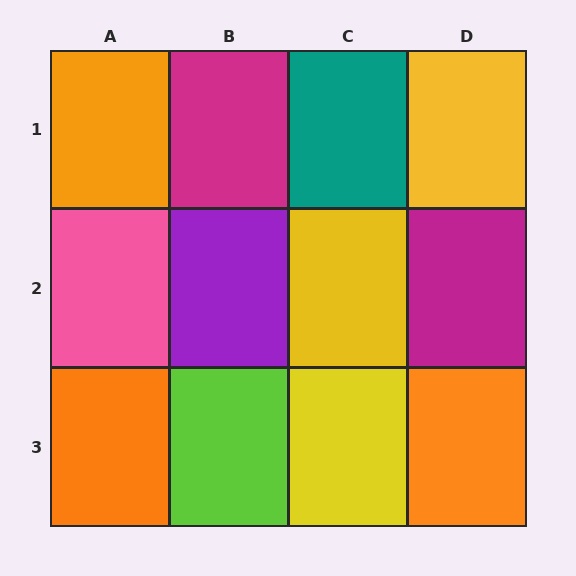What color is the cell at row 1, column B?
Magenta.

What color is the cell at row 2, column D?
Magenta.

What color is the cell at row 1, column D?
Yellow.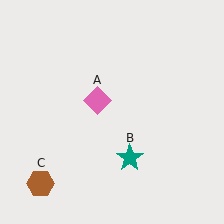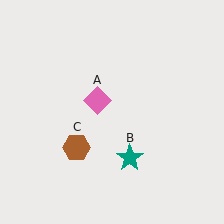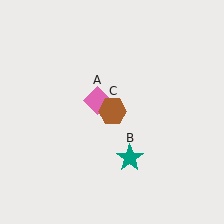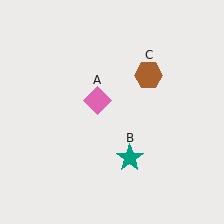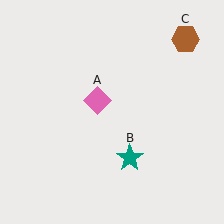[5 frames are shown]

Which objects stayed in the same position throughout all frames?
Pink diamond (object A) and teal star (object B) remained stationary.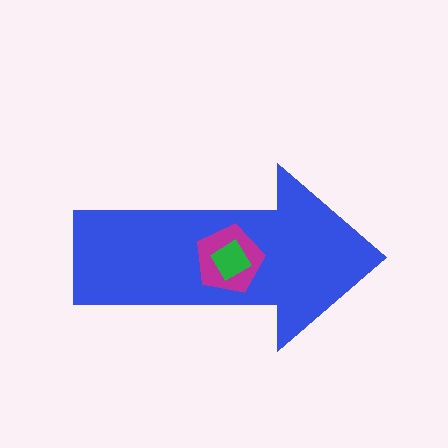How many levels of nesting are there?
3.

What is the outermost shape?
The blue arrow.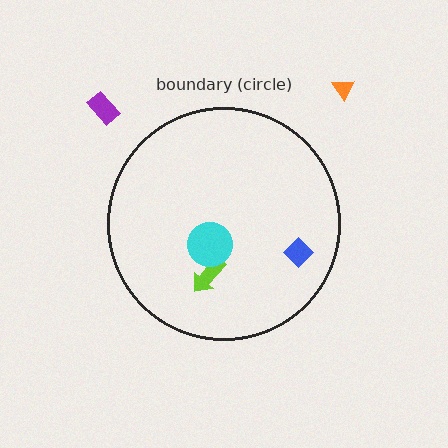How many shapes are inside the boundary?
3 inside, 2 outside.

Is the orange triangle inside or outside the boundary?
Outside.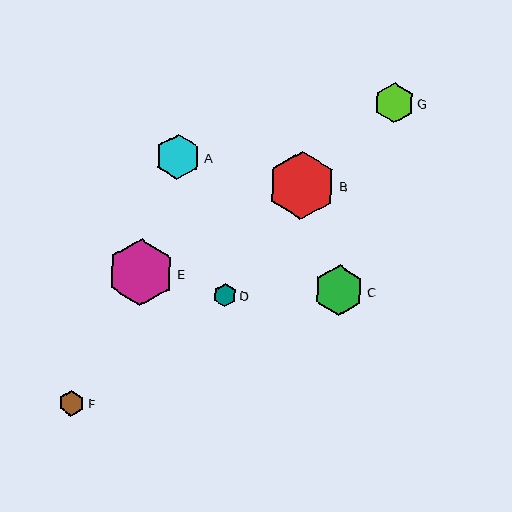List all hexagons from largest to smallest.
From largest to smallest: B, E, C, A, G, F, D.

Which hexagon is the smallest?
Hexagon D is the smallest with a size of approximately 23 pixels.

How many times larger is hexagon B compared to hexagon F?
Hexagon B is approximately 2.7 times the size of hexagon F.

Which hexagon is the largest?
Hexagon B is the largest with a size of approximately 68 pixels.